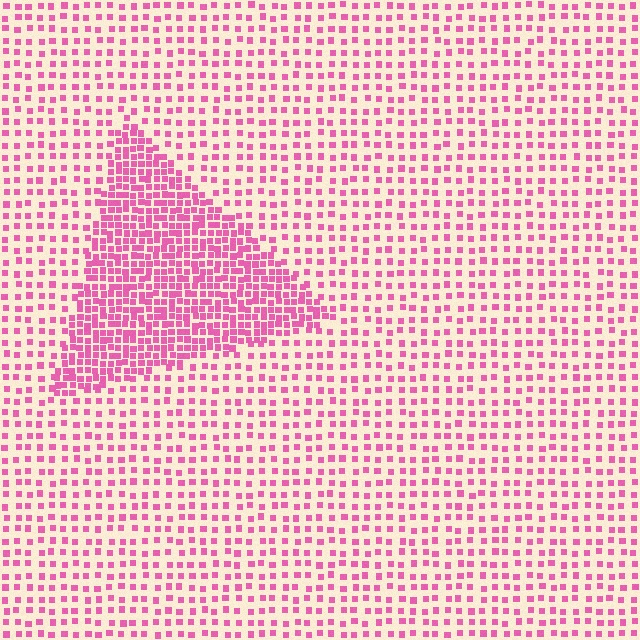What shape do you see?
I see a triangle.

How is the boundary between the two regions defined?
The boundary is defined by a change in element density (approximately 2.3x ratio). All elements are the same color, size, and shape.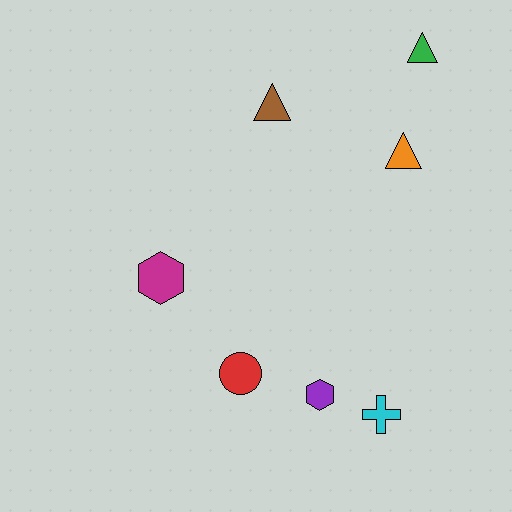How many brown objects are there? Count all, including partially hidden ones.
There is 1 brown object.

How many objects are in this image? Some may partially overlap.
There are 7 objects.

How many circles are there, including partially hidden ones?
There is 1 circle.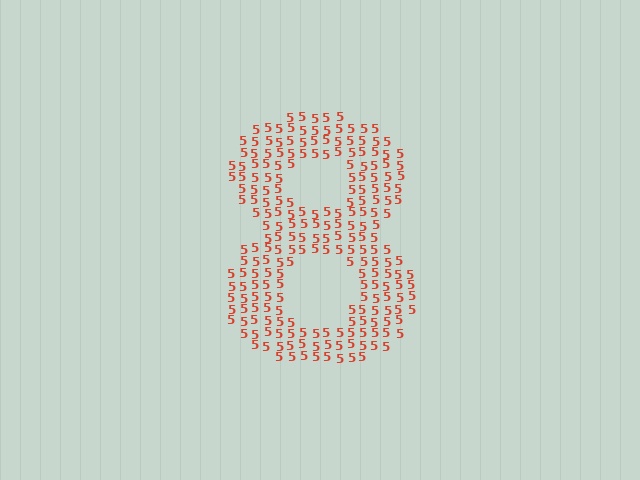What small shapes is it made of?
It is made of small digit 5's.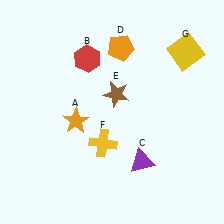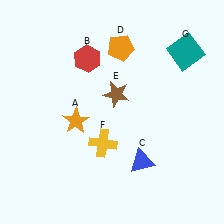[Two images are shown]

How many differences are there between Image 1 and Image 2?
There are 2 differences between the two images.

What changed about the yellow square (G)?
In Image 1, G is yellow. In Image 2, it changed to teal.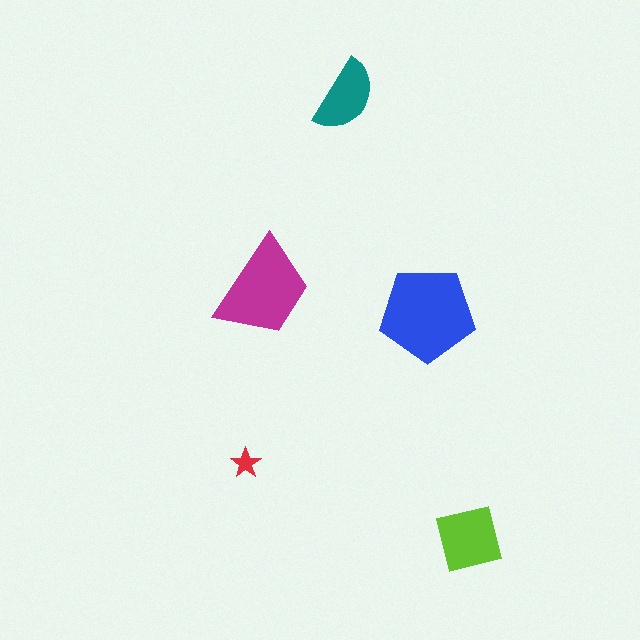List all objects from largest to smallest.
The blue pentagon, the magenta trapezoid, the lime square, the teal semicircle, the red star.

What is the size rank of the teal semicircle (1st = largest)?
4th.